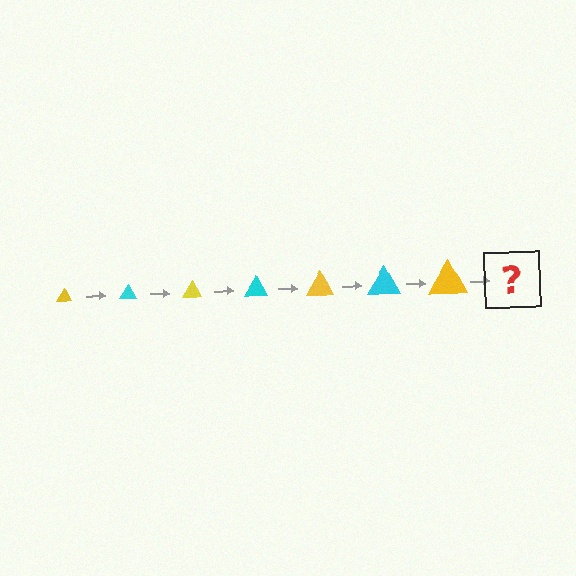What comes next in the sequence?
The next element should be a cyan triangle, larger than the previous one.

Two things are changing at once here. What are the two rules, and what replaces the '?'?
The two rules are that the triangle grows larger each step and the color cycles through yellow and cyan. The '?' should be a cyan triangle, larger than the previous one.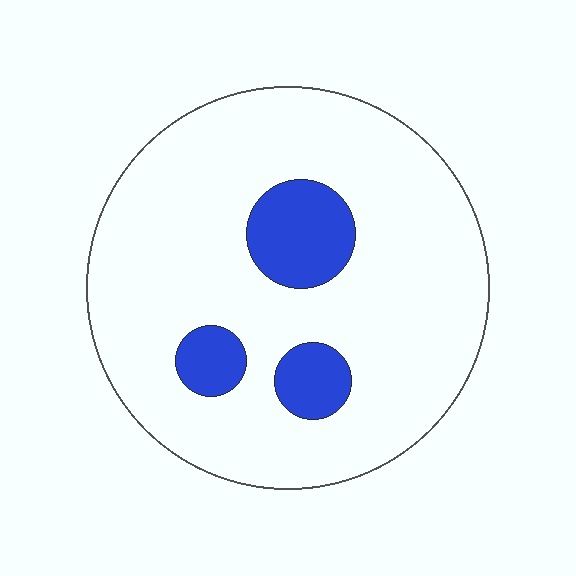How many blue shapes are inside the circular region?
3.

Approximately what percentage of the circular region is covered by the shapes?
Approximately 15%.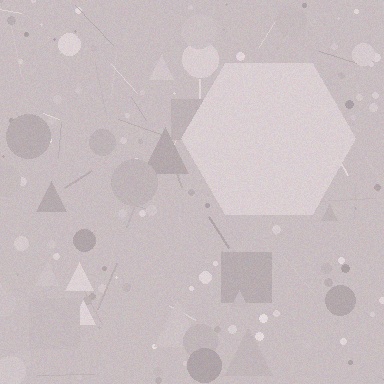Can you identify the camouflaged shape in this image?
The camouflaged shape is a hexagon.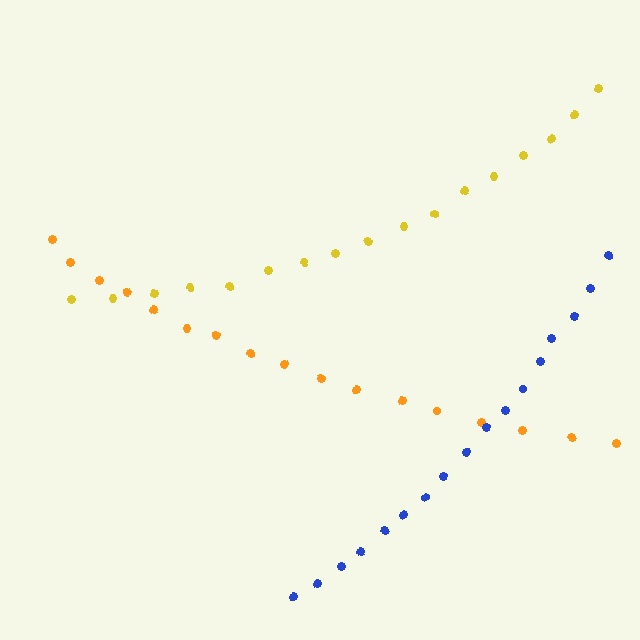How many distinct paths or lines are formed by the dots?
There are 3 distinct paths.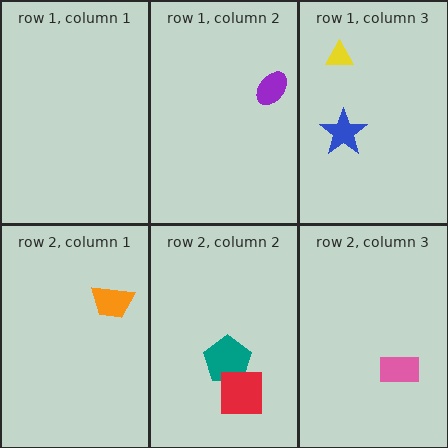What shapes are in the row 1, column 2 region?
The purple ellipse.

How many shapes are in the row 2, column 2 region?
2.